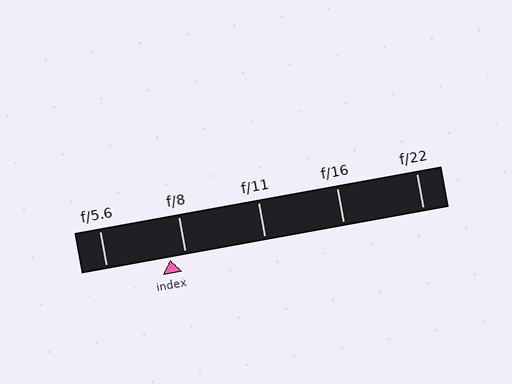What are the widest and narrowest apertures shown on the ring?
The widest aperture shown is f/5.6 and the narrowest is f/22.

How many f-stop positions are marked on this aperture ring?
There are 5 f-stop positions marked.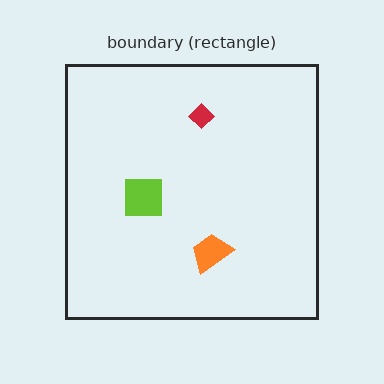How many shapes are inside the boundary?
3 inside, 0 outside.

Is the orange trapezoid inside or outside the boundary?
Inside.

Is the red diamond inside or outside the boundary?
Inside.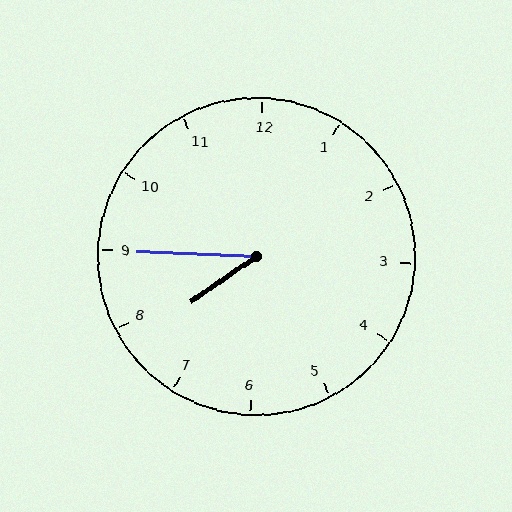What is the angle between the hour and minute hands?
Approximately 38 degrees.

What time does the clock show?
7:45.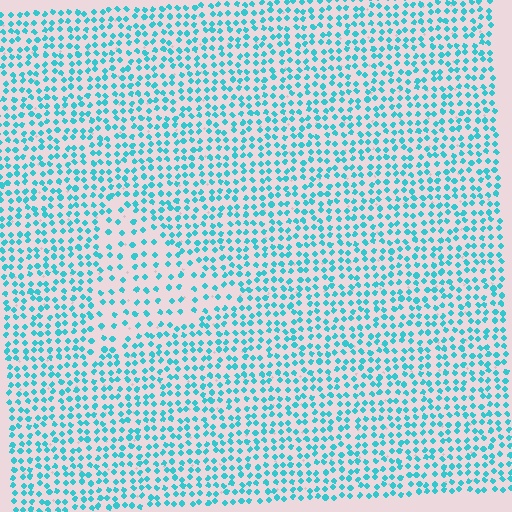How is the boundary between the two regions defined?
The boundary is defined by a change in element density (approximately 1.9x ratio). All elements are the same color, size, and shape.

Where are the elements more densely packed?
The elements are more densely packed outside the triangle boundary.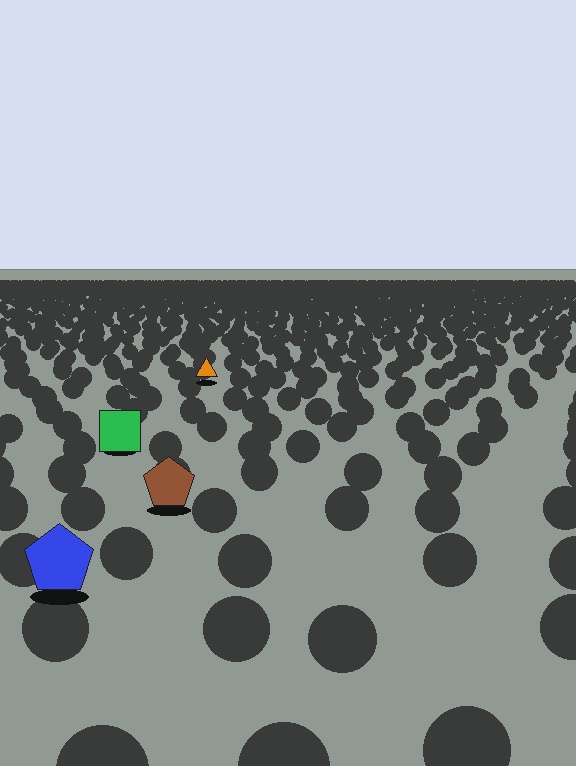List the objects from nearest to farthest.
From nearest to farthest: the blue pentagon, the brown pentagon, the green square, the orange triangle.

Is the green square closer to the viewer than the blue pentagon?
No. The blue pentagon is closer — you can tell from the texture gradient: the ground texture is coarser near it.